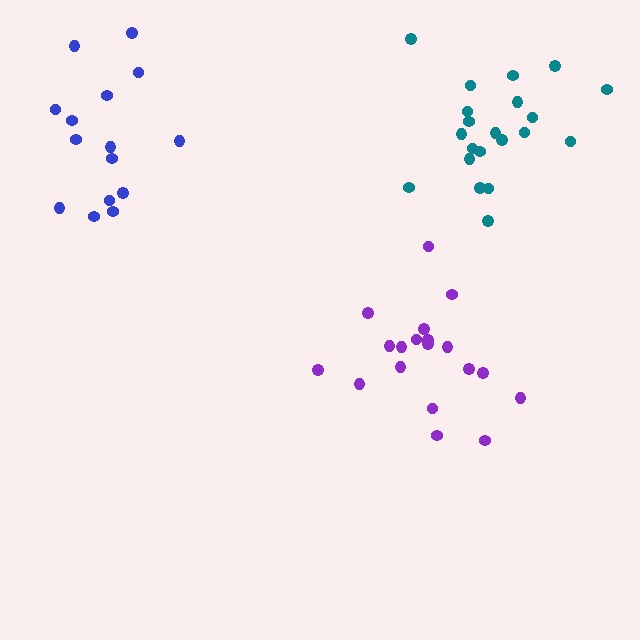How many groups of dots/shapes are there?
There are 3 groups.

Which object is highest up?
The blue cluster is topmost.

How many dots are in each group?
Group 1: 19 dots, Group 2: 15 dots, Group 3: 21 dots (55 total).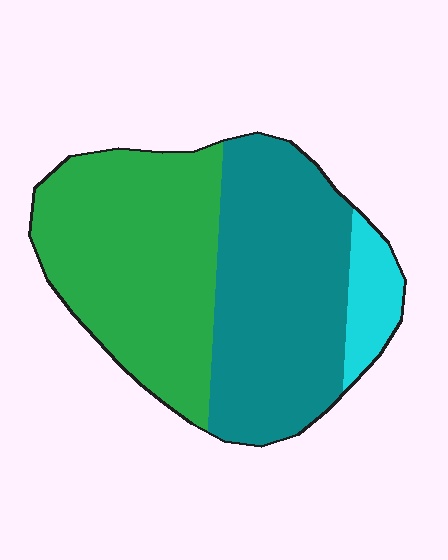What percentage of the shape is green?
Green takes up about one half (1/2) of the shape.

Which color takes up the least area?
Cyan, at roughly 10%.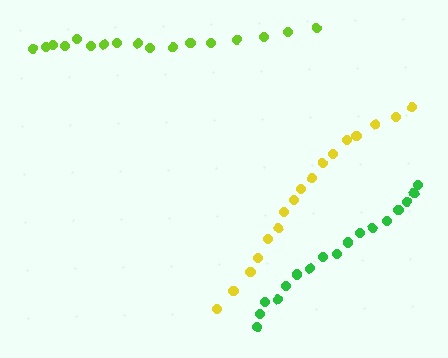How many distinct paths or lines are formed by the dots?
There are 3 distinct paths.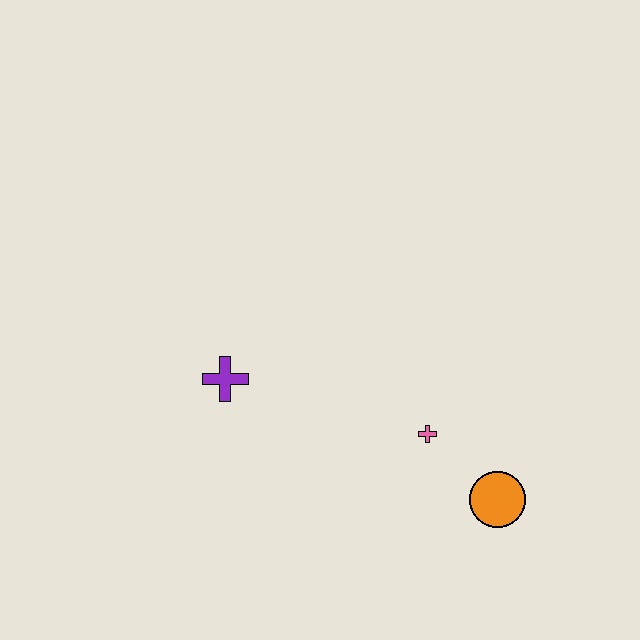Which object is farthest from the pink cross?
The purple cross is farthest from the pink cross.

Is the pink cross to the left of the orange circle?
Yes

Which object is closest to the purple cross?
The pink cross is closest to the purple cross.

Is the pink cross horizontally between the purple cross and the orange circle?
Yes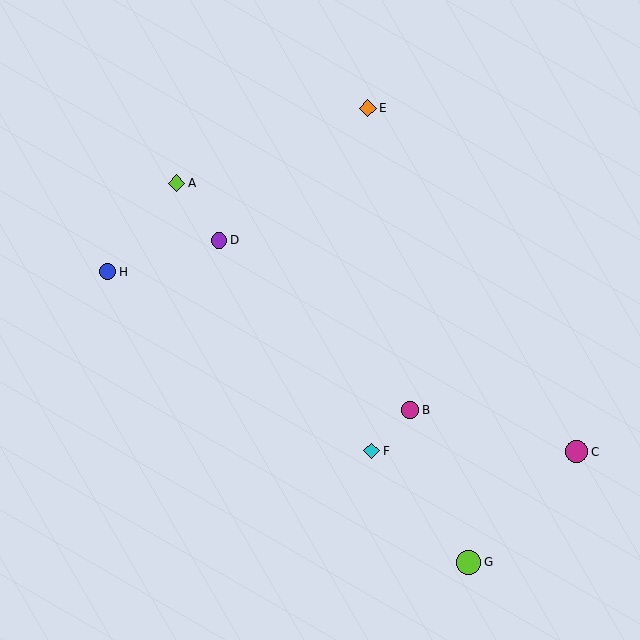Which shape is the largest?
The lime circle (labeled G) is the largest.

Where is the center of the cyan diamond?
The center of the cyan diamond is at (372, 451).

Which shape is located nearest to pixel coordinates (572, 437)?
The magenta circle (labeled C) at (577, 452) is nearest to that location.